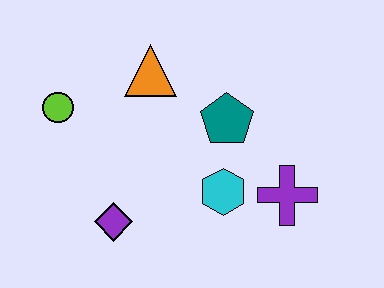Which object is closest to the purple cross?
The cyan hexagon is closest to the purple cross.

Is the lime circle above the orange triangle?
No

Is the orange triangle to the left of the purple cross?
Yes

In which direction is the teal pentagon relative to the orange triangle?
The teal pentagon is to the right of the orange triangle.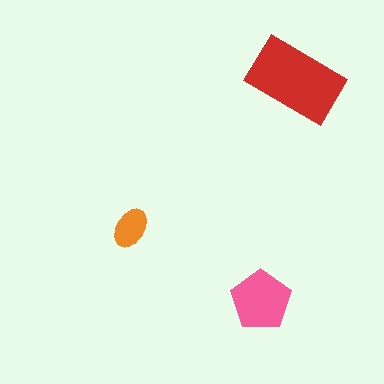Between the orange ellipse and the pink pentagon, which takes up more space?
The pink pentagon.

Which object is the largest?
The red rectangle.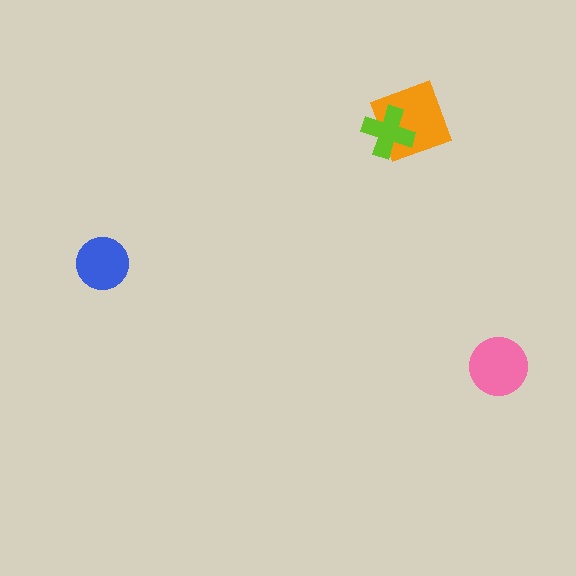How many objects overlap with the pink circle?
0 objects overlap with the pink circle.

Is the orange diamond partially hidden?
Yes, it is partially covered by another shape.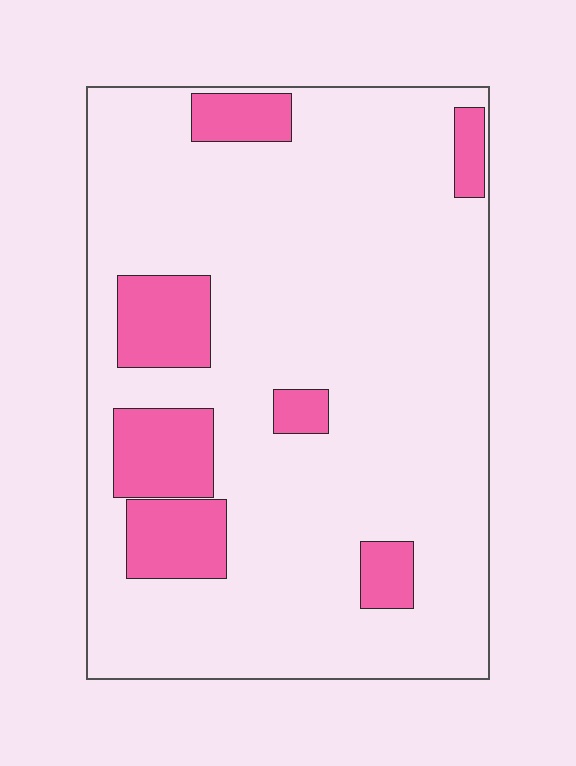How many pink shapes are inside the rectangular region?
7.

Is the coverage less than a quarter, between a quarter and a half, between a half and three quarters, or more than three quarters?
Less than a quarter.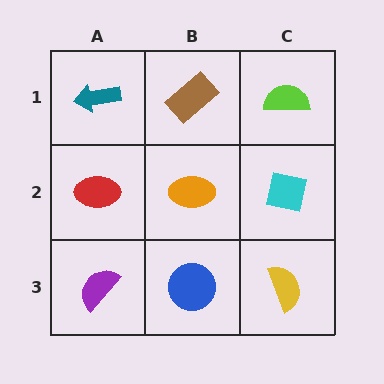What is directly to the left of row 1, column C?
A brown rectangle.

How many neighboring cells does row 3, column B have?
3.